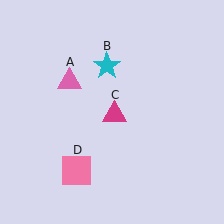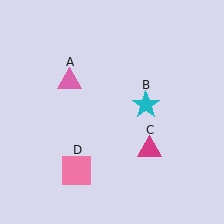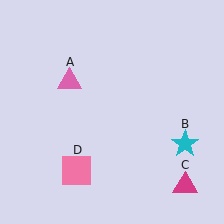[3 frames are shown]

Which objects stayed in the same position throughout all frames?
Pink triangle (object A) and pink square (object D) remained stationary.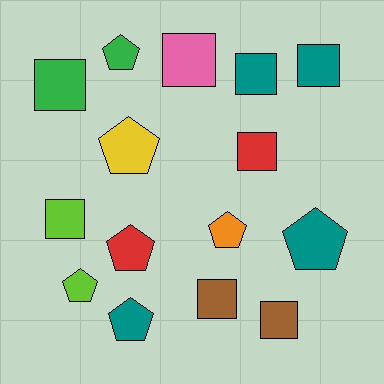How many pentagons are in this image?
There are 7 pentagons.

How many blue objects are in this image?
There are no blue objects.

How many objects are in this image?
There are 15 objects.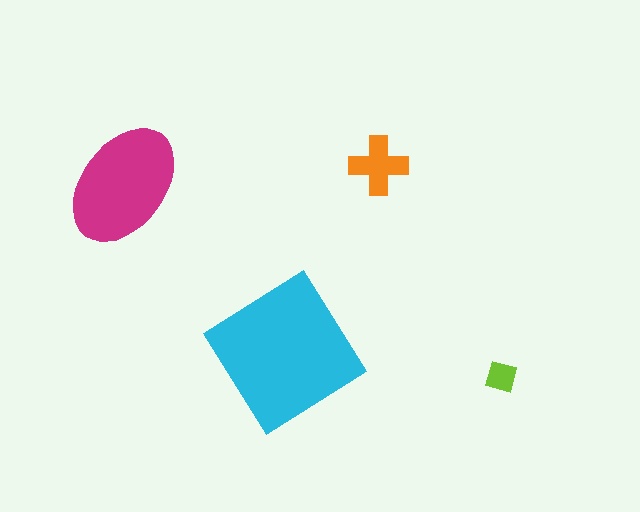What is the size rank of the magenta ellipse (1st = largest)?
2nd.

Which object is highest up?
The orange cross is topmost.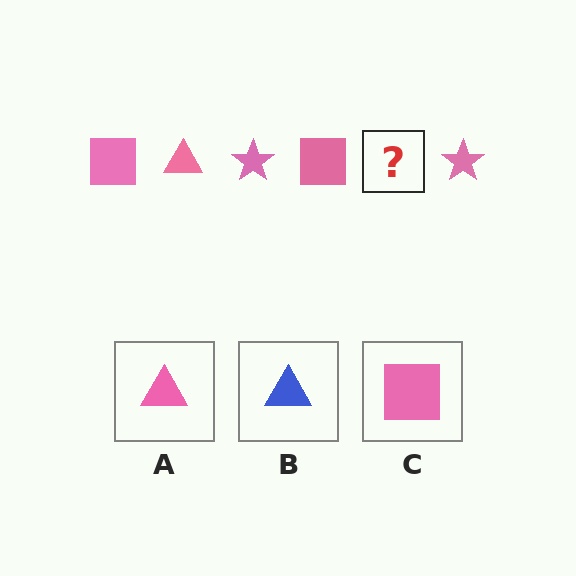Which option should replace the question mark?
Option A.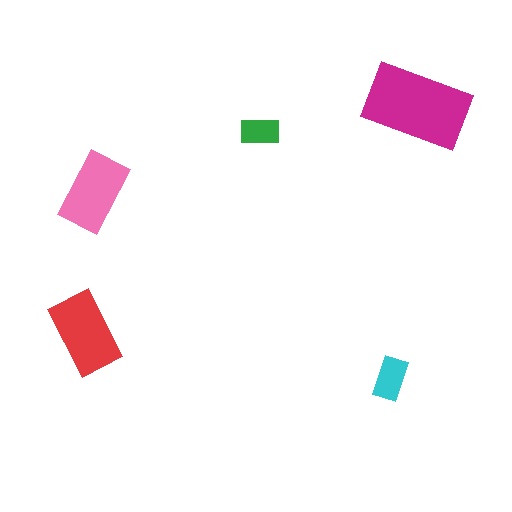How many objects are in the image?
There are 5 objects in the image.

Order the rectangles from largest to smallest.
the magenta one, the red one, the pink one, the cyan one, the green one.